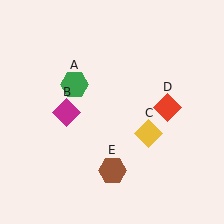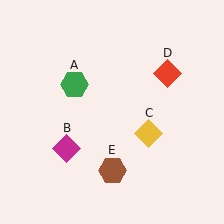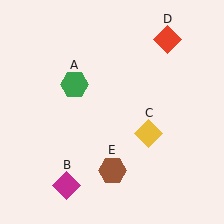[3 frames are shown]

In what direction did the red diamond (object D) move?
The red diamond (object D) moved up.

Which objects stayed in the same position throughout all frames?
Green hexagon (object A) and yellow diamond (object C) and brown hexagon (object E) remained stationary.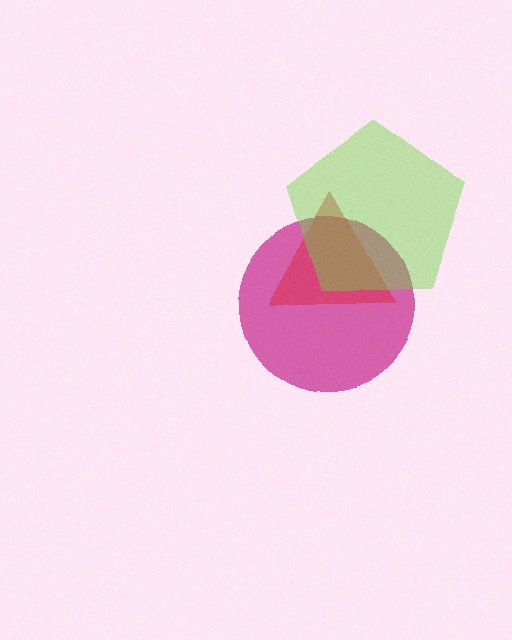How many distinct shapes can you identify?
There are 3 distinct shapes: a magenta circle, a red triangle, a lime pentagon.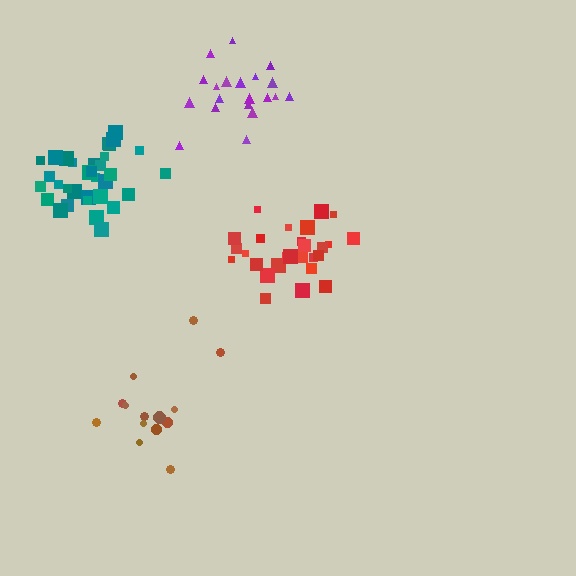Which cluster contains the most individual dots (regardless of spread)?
Teal (33).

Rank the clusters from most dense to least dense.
teal, red, purple, brown.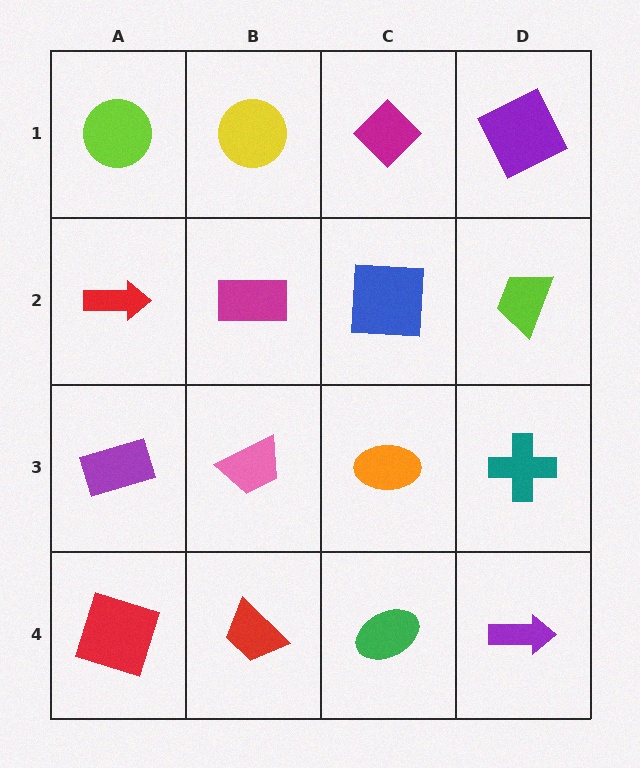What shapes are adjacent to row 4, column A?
A purple rectangle (row 3, column A), a red trapezoid (row 4, column B).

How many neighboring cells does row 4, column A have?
2.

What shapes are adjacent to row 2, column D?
A purple square (row 1, column D), a teal cross (row 3, column D), a blue square (row 2, column C).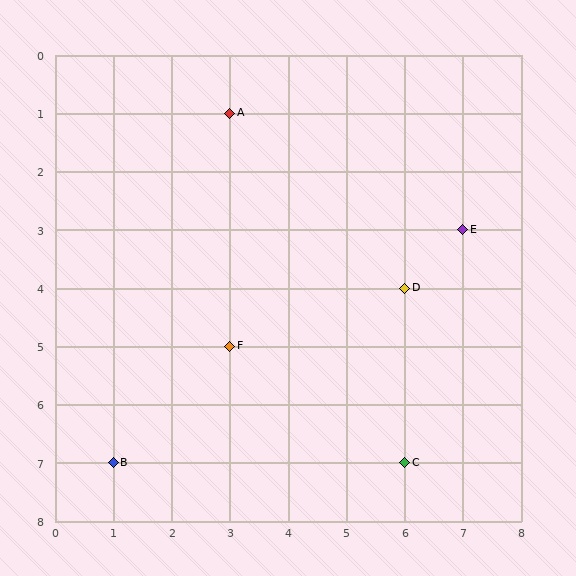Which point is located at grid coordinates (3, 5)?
Point F is at (3, 5).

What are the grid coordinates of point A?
Point A is at grid coordinates (3, 1).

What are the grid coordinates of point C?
Point C is at grid coordinates (6, 7).